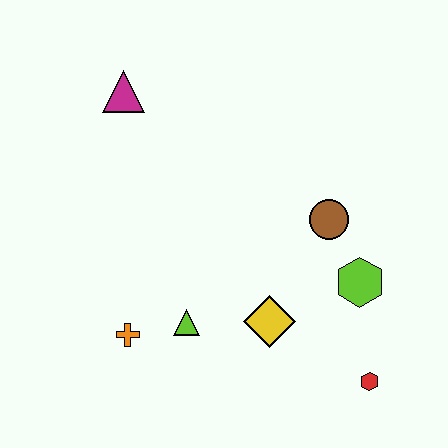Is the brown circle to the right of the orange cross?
Yes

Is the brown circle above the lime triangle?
Yes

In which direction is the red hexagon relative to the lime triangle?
The red hexagon is to the right of the lime triangle.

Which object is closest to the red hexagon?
The lime hexagon is closest to the red hexagon.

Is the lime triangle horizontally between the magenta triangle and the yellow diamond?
Yes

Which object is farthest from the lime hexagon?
The magenta triangle is farthest from the lime hexagon.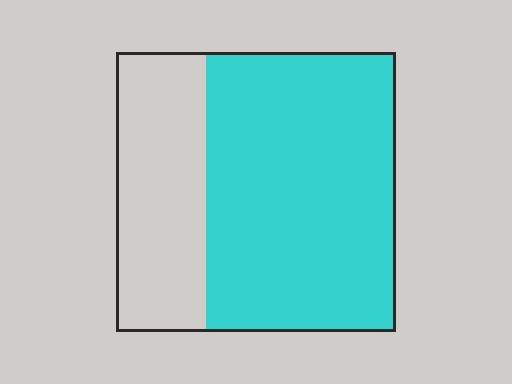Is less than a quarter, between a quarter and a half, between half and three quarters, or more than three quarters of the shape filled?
Between half and three quarters.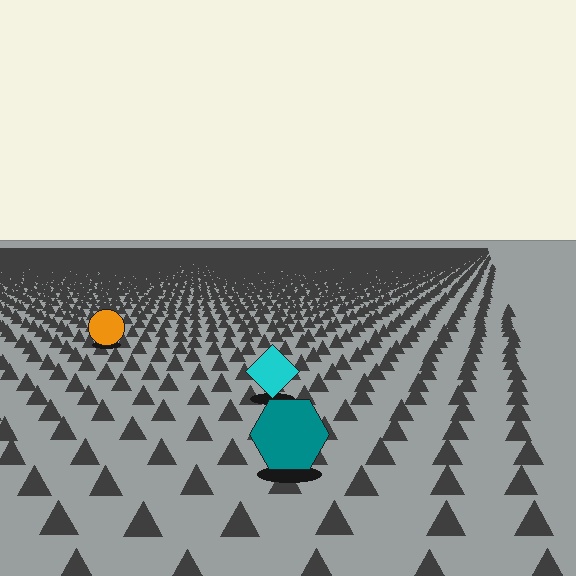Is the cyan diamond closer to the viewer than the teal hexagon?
No. The teal hexagon is closer — you can tell from the texture gradient: the ground texture is coarser near it.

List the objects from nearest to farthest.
From nearest to farthest: the teal hexagon, the cyan diamond, the orange circle.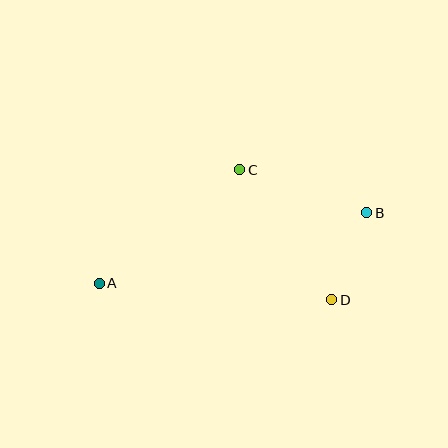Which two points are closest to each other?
Points B and D are closest to each other.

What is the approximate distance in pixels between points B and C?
The distance between B and C is approximately 134 pixels.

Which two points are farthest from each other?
Points A and B are farthest from each other.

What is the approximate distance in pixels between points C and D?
The distance between C and D is approximately 159 pixels.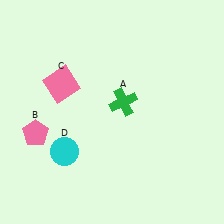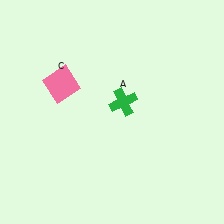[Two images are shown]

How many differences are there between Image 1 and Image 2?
There are 2 differences between the two images.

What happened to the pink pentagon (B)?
The pink pentagon (B) was removed in Image 2. It was in the bottom-left area of Image 1.